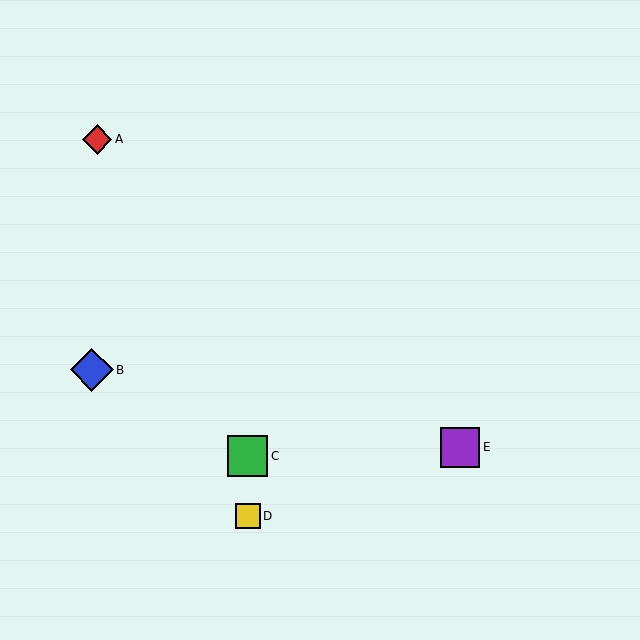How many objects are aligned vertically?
2 objects (C, D) are aligned vertically.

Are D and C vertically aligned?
Yes, both are at x≈248.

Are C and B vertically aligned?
No, C is at x≈248 and B is at x≈92.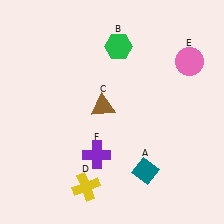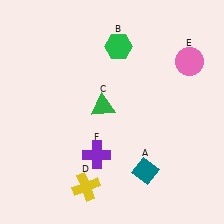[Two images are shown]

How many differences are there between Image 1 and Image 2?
There is 1 difference between the two images.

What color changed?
The triangle (C) changed from brown in Image 1 to green in Image 2.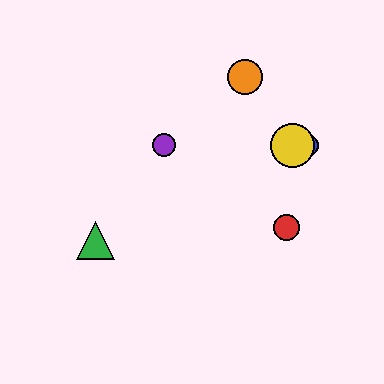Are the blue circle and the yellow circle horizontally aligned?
Yes, both are at y≈145.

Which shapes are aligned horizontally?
The blue circle, the yellow circle, the purple circle are aligned horizontally.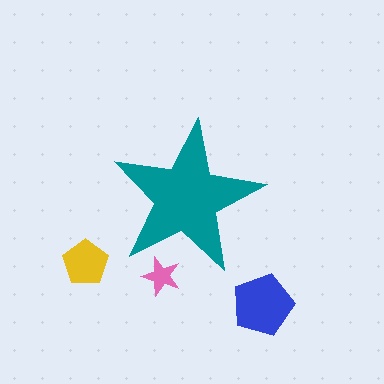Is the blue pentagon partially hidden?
No, the blue pentagon is fully visible.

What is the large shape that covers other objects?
A teal star.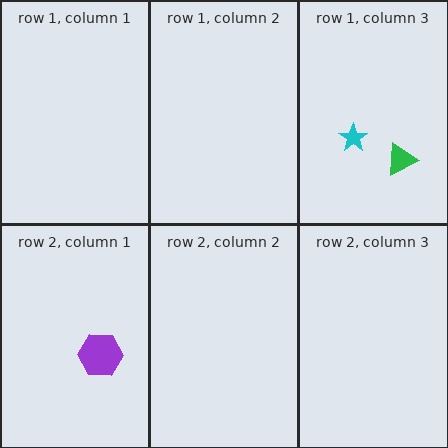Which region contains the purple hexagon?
The row 2, column 1 region.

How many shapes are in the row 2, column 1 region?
1.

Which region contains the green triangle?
The row 1, column 3 region.